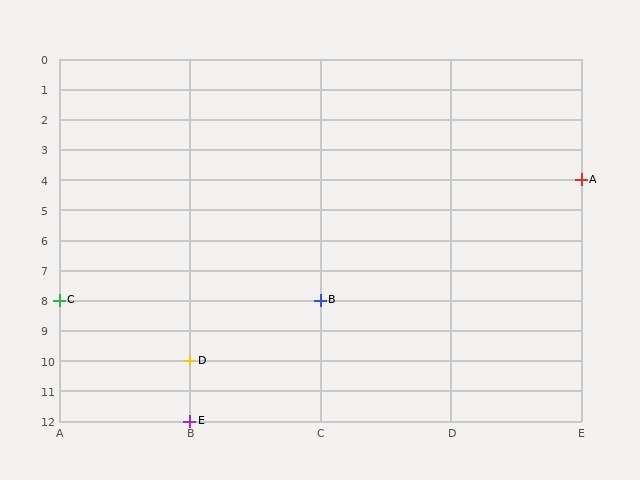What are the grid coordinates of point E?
Point E is at grid coordinates (B, 12).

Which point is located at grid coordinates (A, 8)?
Point C is at (A, 8).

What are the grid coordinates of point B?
Point B is at grid coordinates (C, 8).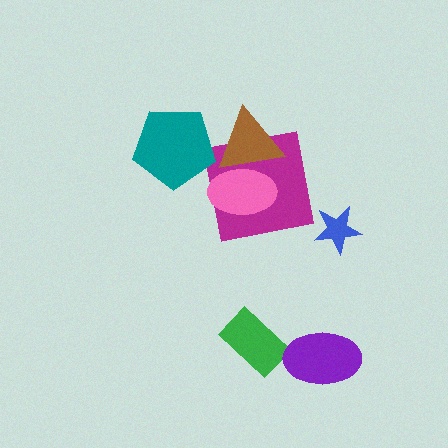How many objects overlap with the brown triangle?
2 objects overlap with the brown triangle.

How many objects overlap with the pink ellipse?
2 objects overlap with the pink ellipse.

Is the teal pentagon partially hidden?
No, no other shape covers it.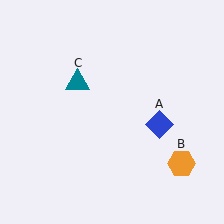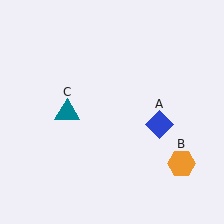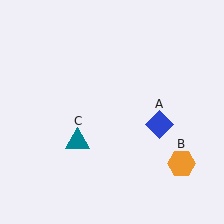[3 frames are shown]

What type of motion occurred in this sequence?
The teal triangle (object C) rotated counterclockwise around the center of the scene.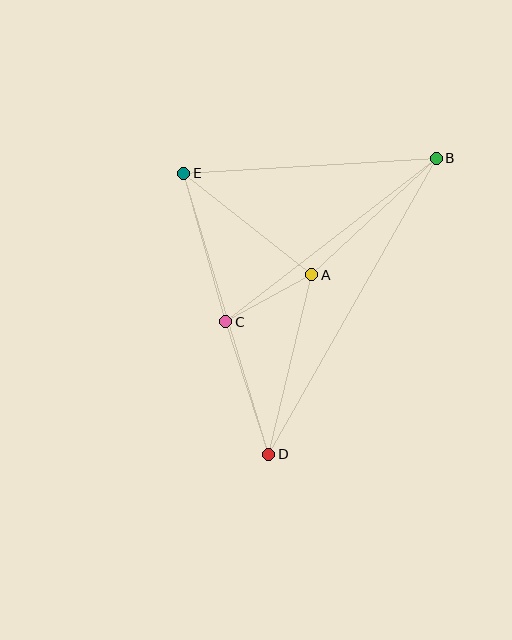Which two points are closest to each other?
Points A and C are closest to each other.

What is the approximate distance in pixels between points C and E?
The distance between C and E is approximately 154 pixels.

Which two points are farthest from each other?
Points B and D are farthest from each other.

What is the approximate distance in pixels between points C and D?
The distance between C and D is approximately 139 pixels.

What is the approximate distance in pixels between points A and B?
The distance between A and B is approximately 170 pixels.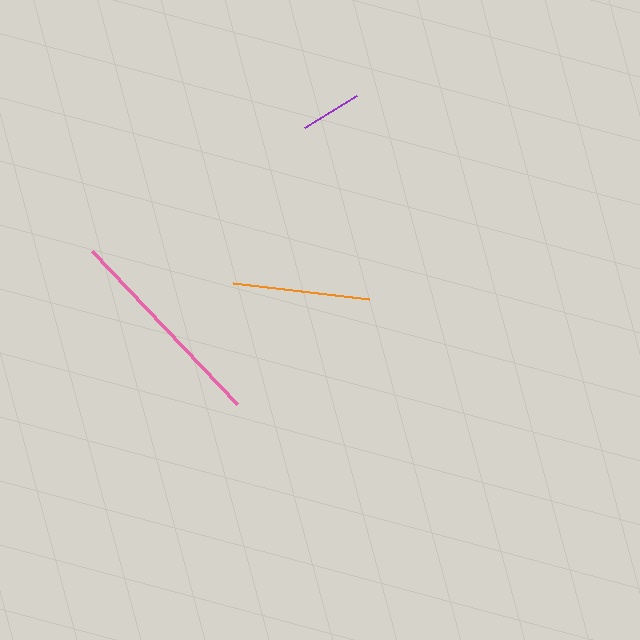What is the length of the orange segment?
The orange segment is approximately 137 pixels long.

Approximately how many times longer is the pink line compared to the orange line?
The pink line is approximately 1.5 times the length of the orange line.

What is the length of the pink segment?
The pink segment is approximately 211 pixels long.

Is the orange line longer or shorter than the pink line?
The pink line is longer than the orange line.